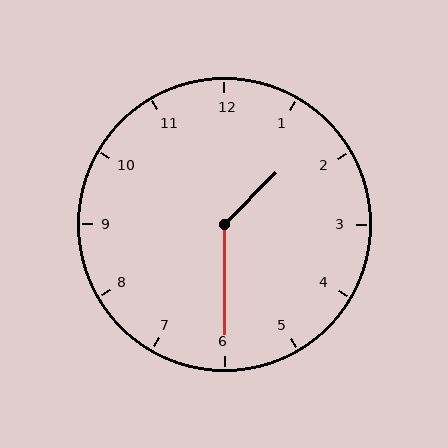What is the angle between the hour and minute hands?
Approximately 135 degrees.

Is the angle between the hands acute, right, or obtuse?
It is obtuse.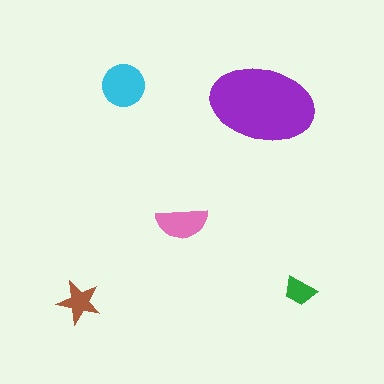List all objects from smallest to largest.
The green trapezoid, the brown star, the pink semicircle, the cyan circle, the purple ellipse.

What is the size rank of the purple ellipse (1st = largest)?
1st.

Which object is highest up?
The cyan circle is topmost.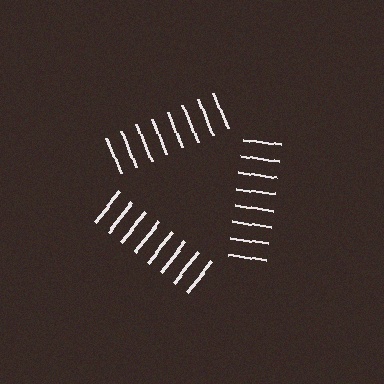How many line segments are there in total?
24 — 8 along each of the 3 edges.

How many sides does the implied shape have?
3 sides — the line-ends trace a triangle.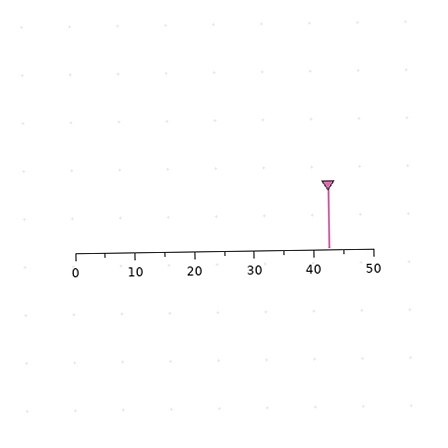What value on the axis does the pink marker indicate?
The marker indicates approximately 42.5.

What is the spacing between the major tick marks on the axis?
The major ticks are spaced 10 apart.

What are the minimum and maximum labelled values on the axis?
The axis runs from 0 to 50.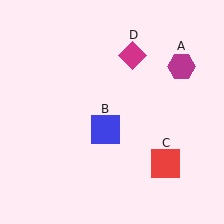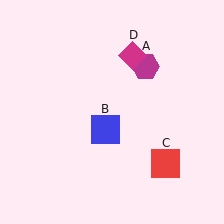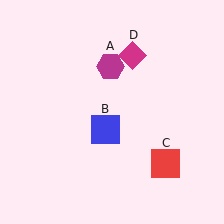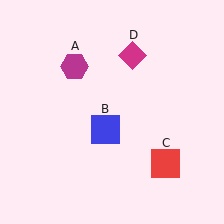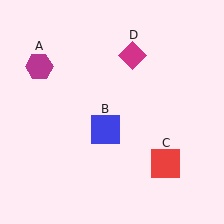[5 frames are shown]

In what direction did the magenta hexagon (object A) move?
The magenta hexagon (object A) moved left.